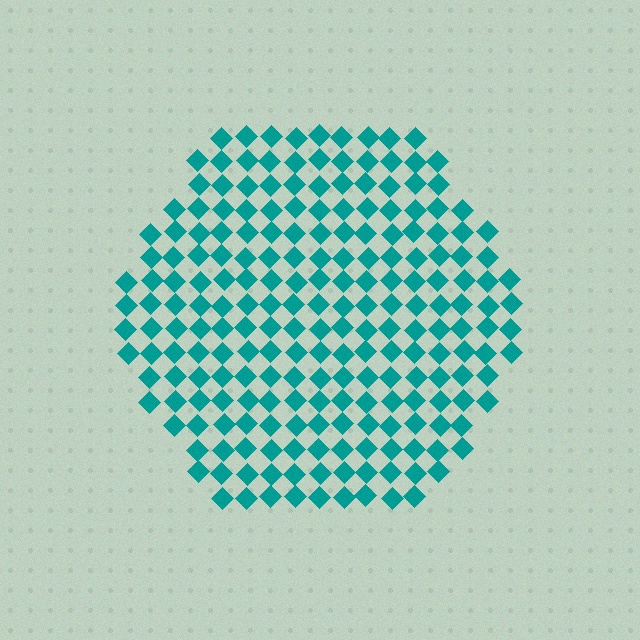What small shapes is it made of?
It is made of small diamonds.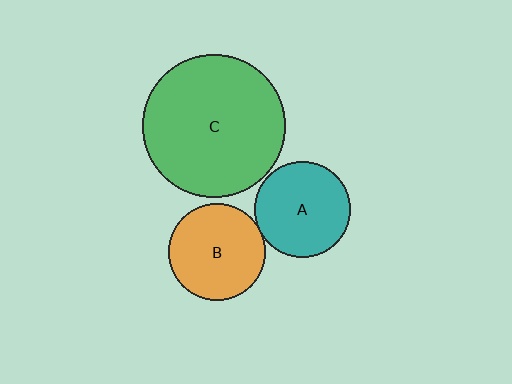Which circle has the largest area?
Circle C (green).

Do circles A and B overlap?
Yes.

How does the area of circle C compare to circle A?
Approximately 2.2 times.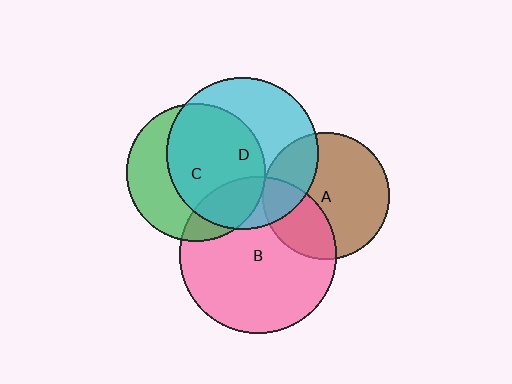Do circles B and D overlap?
Yes.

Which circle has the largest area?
Circle B (pink).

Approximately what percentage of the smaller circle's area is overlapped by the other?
Approximately 25%.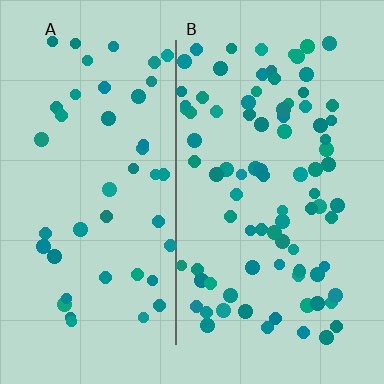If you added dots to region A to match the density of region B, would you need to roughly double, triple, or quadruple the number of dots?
Approximately double.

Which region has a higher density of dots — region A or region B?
B (the right).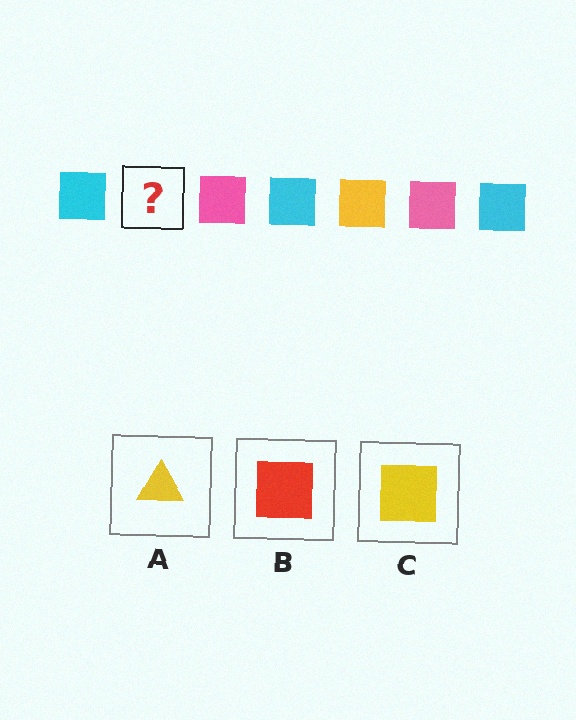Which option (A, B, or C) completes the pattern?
C.